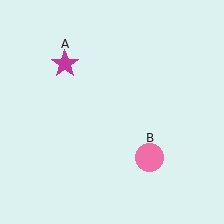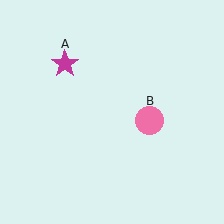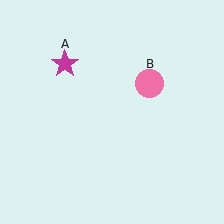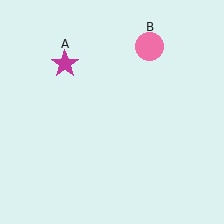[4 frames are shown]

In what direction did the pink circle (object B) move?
The pink circle (object B) moved up.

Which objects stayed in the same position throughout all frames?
Magenta star (object A) remained stationary.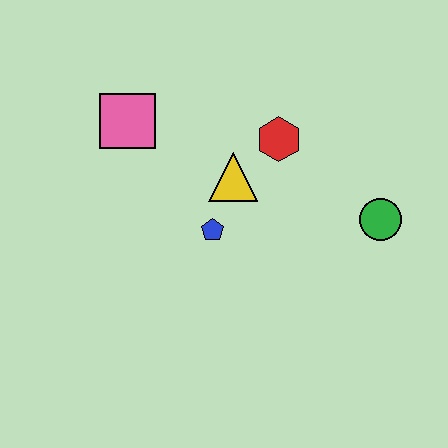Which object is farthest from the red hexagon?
The pink square is farthest from the red hexagon.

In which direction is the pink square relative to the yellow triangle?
The pink square is to the left of the yellow triangle.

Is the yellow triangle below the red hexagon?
Yes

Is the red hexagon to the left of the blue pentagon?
No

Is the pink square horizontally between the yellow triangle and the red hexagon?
No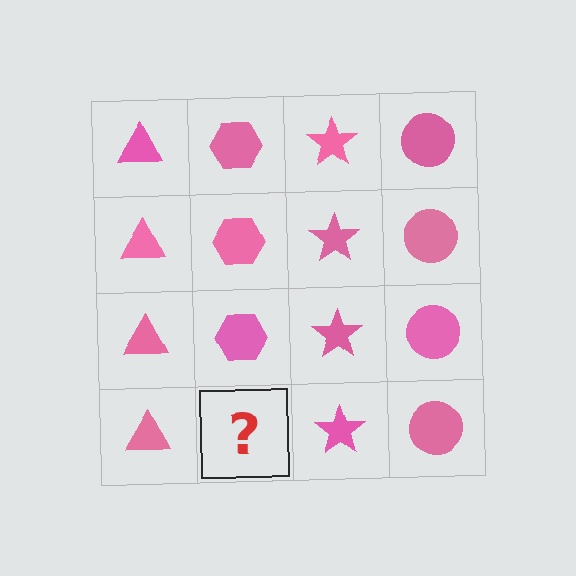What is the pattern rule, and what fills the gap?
The rule is that each column has a consistent shape. The gap should be filled with a pink hexagon.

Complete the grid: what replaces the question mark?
The question mark should be replaced with a pink hexagon.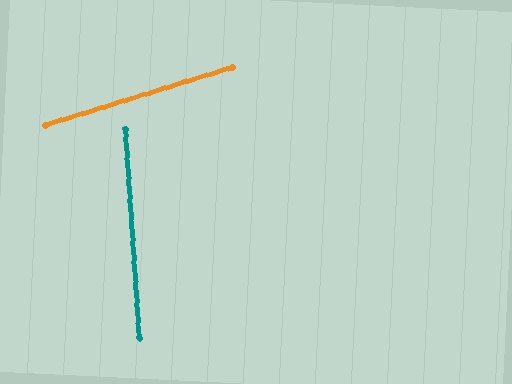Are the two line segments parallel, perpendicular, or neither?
Neither parallel nor perpendicular — they differ by about 77°.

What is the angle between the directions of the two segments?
Approximately 77 degrees.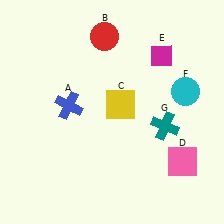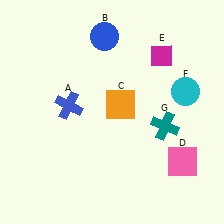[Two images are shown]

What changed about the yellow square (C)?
In Image 1, C is yellow. In Image 2, it changed to orange.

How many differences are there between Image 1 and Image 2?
There are 2 differences between the two images.